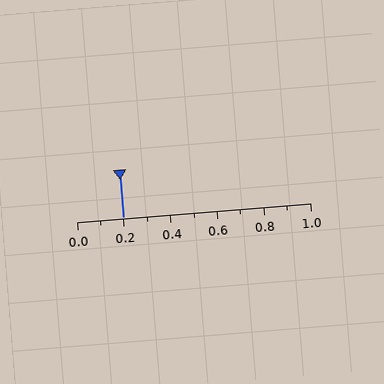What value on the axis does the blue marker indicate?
The marker indicates approximately 0.2.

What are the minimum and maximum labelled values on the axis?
The axis runs from 0.0 to 1.0.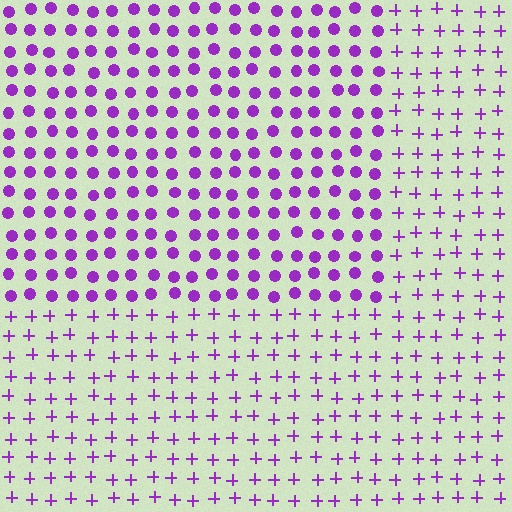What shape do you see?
I see a rectangle.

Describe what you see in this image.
The image is filled with small purple elements arranged in a uniform grid. A rectangle-shaped region contains circles, while the surrounding area contains plus signs. The boundary is defined purely by the change in element shape.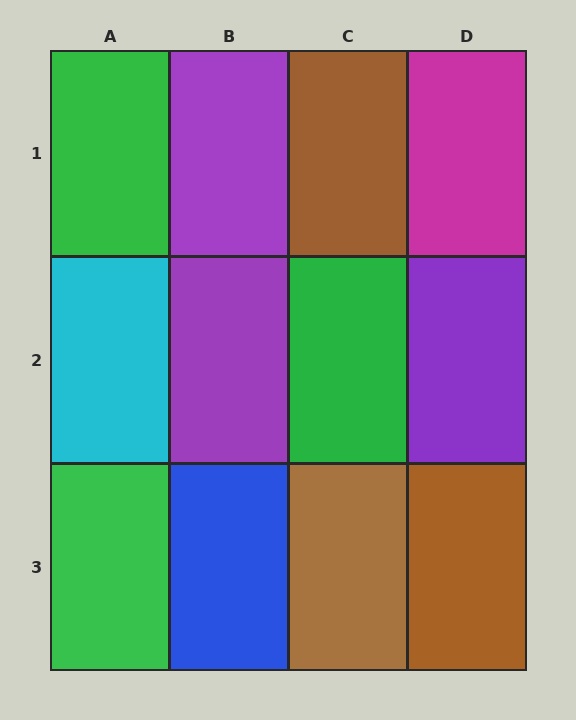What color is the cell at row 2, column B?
Purple.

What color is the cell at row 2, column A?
Cyan.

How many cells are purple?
3 cells are purple.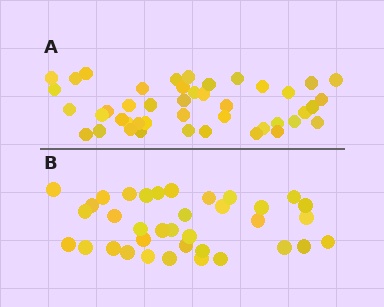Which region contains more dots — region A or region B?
Region A (the top region) has more dots.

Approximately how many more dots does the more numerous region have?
Region A has roughly 8 or so more dots than region B.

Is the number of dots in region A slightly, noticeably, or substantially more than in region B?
Region A has only slightly more — the two regions are fairly close. The ratio is roughly 1.2 to 1.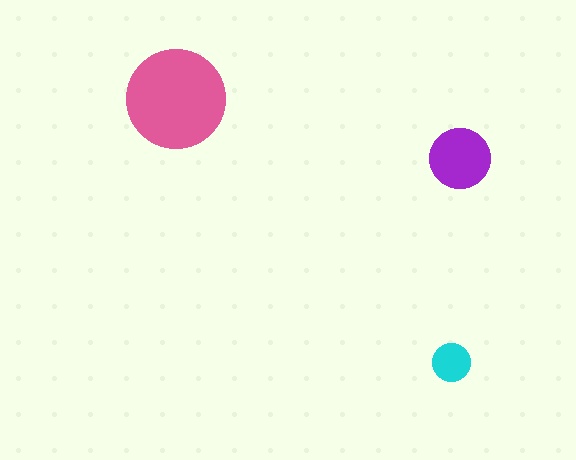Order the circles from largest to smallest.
the pink one, the purple one, the cyan one.